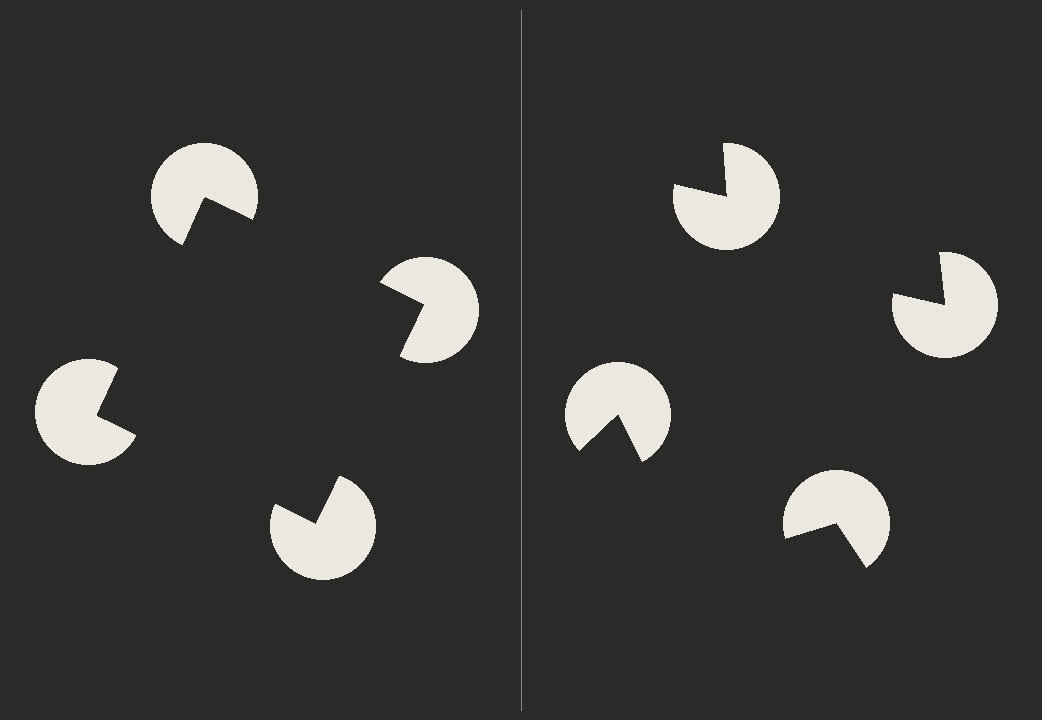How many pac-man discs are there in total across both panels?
8 — 4 on each side.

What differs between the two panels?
The pac-man discs are positioned identically on both sides; only the wedge orientations differ. On the left they align to a square; on the right they are misaligned.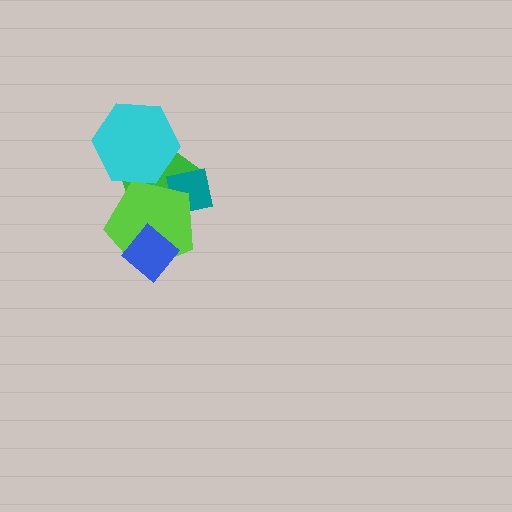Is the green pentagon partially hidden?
Yes, it is partially covered by another shape.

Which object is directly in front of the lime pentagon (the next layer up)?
The blue diamond is directly in front of the lime pentagon.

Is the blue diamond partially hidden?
No, no other shape covers it.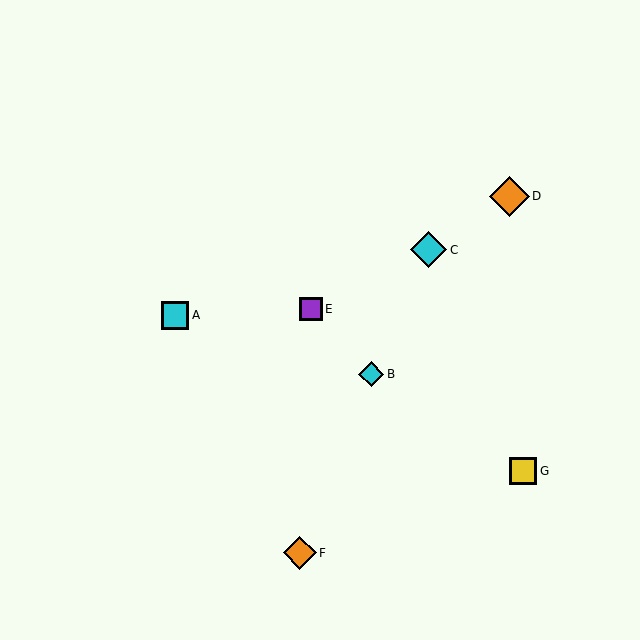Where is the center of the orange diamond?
The center of the orange diamond is at (300, 553).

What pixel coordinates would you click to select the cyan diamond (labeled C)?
Click at (429, 250) to select the cyan diamond C.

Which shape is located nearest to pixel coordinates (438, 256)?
The cyan diamond (labeled C) at (429, 250) is nearest to that location.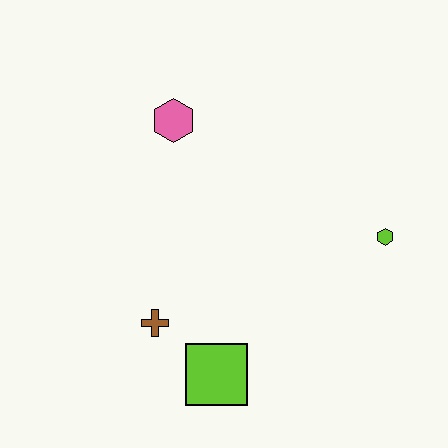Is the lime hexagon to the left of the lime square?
No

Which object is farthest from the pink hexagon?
The lime square is farthest from the pink hexagon.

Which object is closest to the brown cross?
The lime square is closest to the brown cross.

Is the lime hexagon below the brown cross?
No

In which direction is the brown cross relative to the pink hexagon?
The brown cross is below the pink hexagon.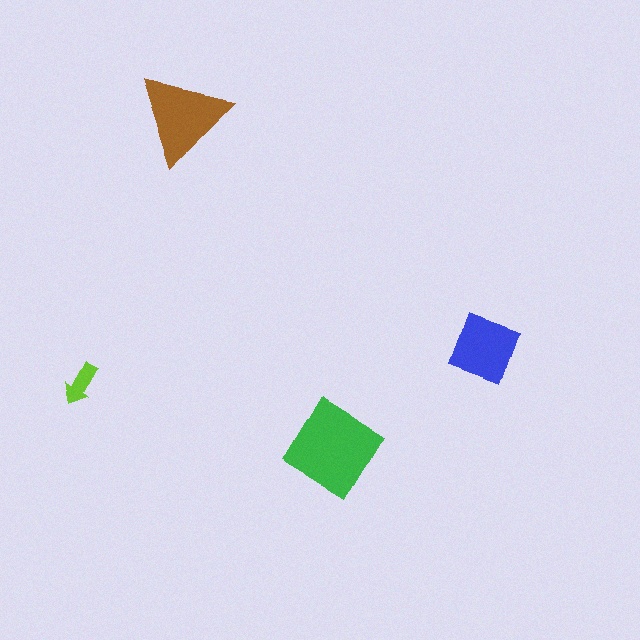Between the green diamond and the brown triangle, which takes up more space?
The green diamond.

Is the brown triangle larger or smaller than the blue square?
Larger.